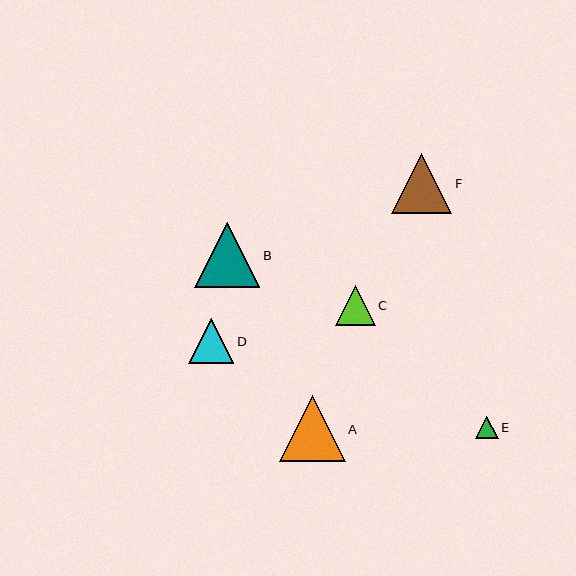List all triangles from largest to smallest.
From largest to smallest: A, B, F, D, C, E.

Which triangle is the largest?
Triangle A is the largest with a size of approximately 66 pixels.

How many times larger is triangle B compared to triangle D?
Triangle B is approximately 1.4 times the size of triangle D.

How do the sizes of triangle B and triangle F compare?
Triangle B and triangle F are approximately the same size.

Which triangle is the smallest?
Triangle E is the smallest with a size of approximately 22 pixels.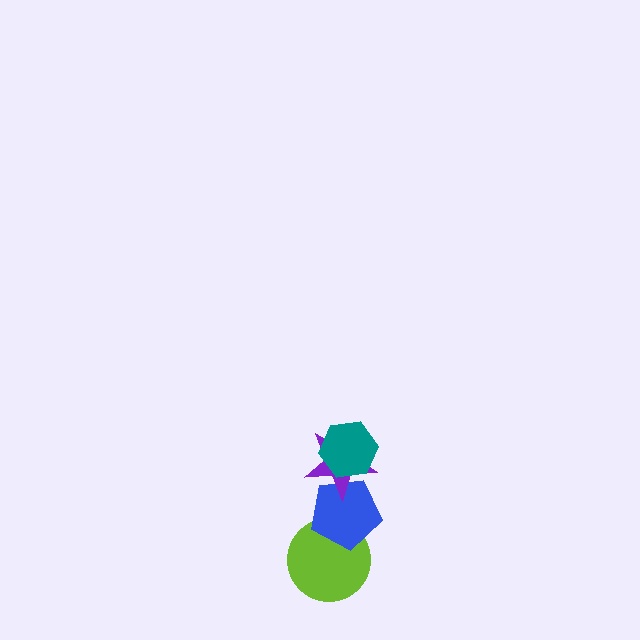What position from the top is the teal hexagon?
The teal hexagon is 1st from the top.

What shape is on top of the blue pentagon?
The purple star is on top of the blue pentagon.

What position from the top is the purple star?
The purple star is 2nd from the top.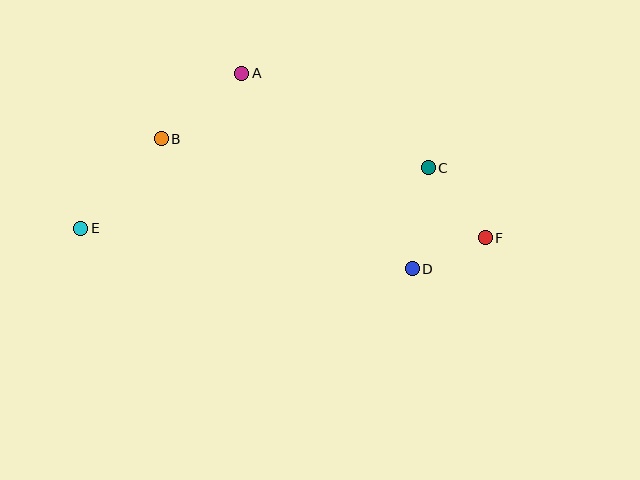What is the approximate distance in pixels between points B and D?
The distance between B and D is approximately 283 pixels.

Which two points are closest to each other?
Points D and F are closest to each other.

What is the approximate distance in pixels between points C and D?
The distance between C and D is approximately 102 pixels.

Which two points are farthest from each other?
Points E and F are farthest from each other.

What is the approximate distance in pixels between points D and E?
The distance between D and E is approximately 334 pixels.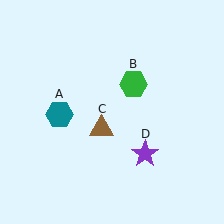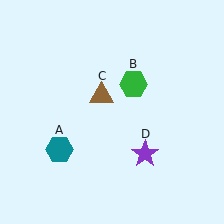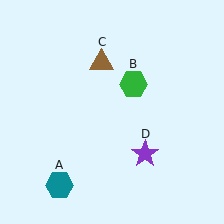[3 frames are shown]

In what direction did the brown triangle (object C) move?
The brown triangle (object C) moved up.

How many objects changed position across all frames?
2 objects changed position: teal hexagon (object A), brown triangle (object C).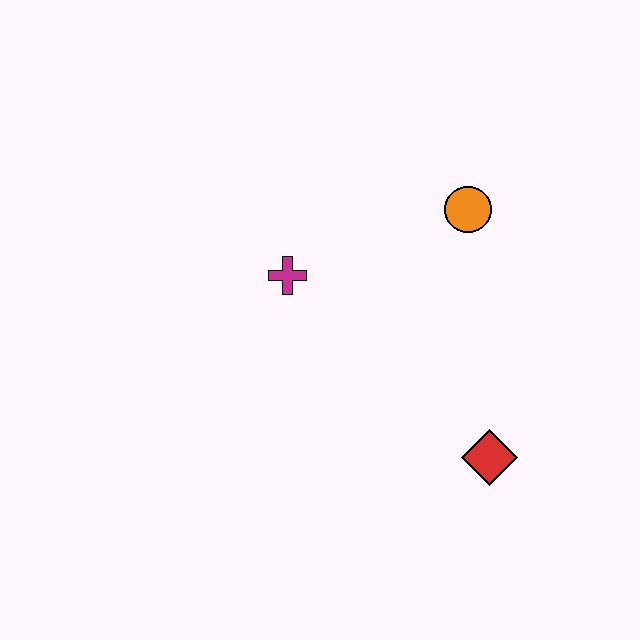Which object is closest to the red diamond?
The orange circle is closest to the red diamond.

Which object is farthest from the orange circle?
The red diamond is farthest from the orange circle.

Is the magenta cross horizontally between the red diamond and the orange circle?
No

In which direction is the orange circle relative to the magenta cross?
The orange circle is to the right of the magenta cross.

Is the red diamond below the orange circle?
Yes